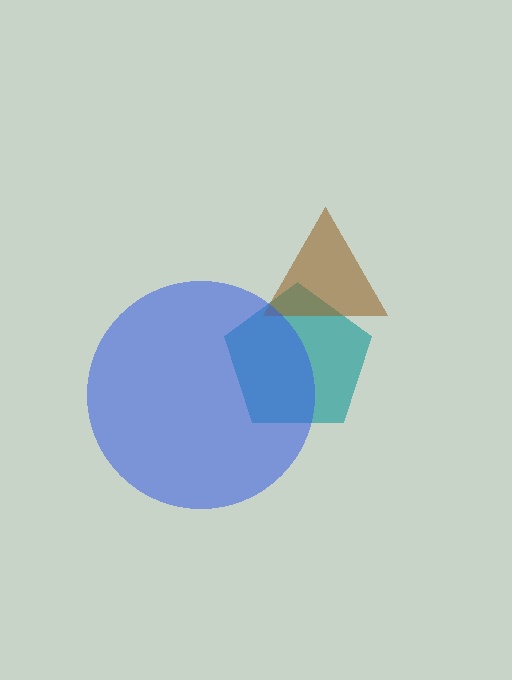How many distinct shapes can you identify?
There are 3 distinct shapes: a teal pentagon, a brown triangle, a blue circle.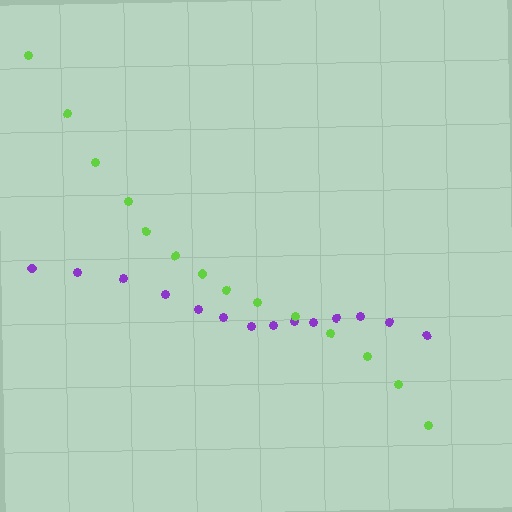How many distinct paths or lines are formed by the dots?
There are 2 distinct paths.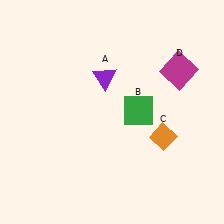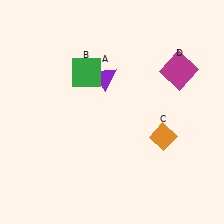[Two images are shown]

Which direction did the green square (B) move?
The green square (B) moved left.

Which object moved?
The green square (B) moved left.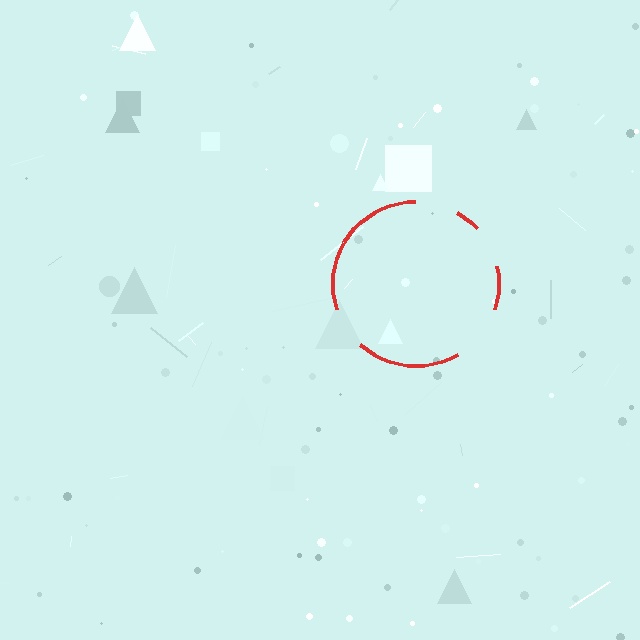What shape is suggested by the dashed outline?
The dashed outline suggests a circle.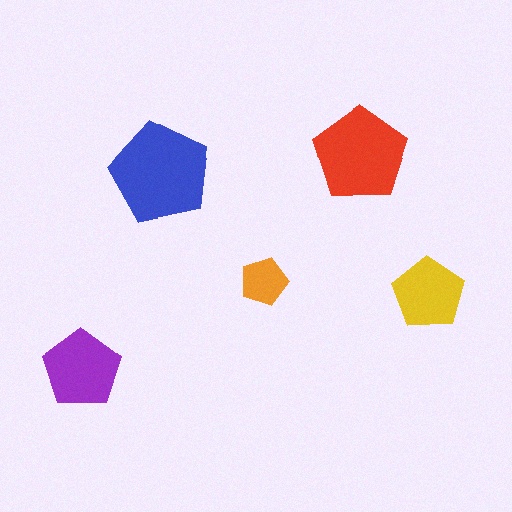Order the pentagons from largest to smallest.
the blue one, the red one, the purple one, the yellow one, the orange one.